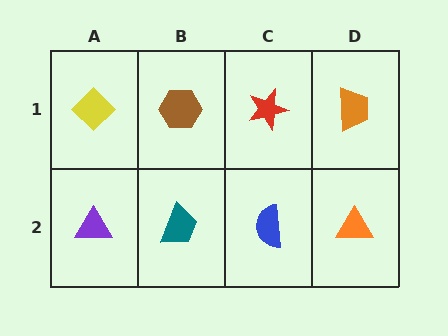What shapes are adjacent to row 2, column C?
A red star (row 1, column C), a teal trapezoid (row 2, column B), an orange triangle (row 2, column D).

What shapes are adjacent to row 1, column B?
A teal trapezoid (row 2, column B), a yellow diamond (row 1, column A), a red star (row 1, column C).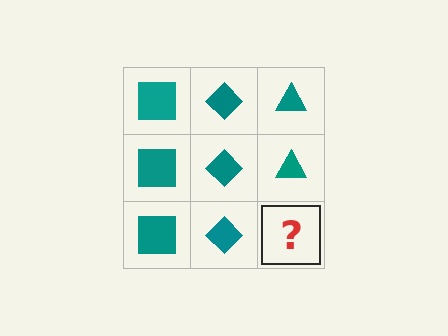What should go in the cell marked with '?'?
The missing cell should contain a teal triangle.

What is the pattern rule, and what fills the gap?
The rule is that each column has a consistent shape. The gap should be filled with a teal triangle.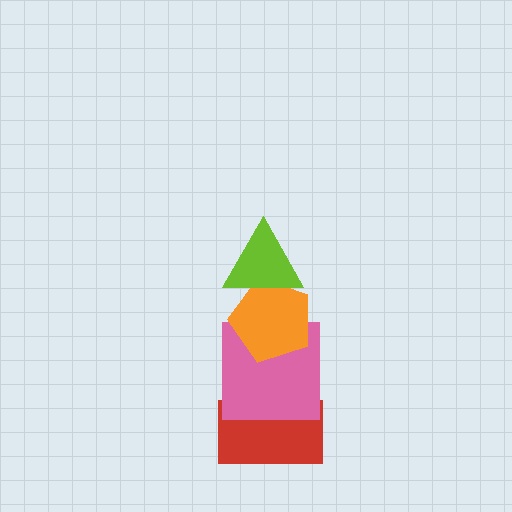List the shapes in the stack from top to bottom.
From top to bottom: the lime triangle, the orange pentagon, the pink square, the red rectangle.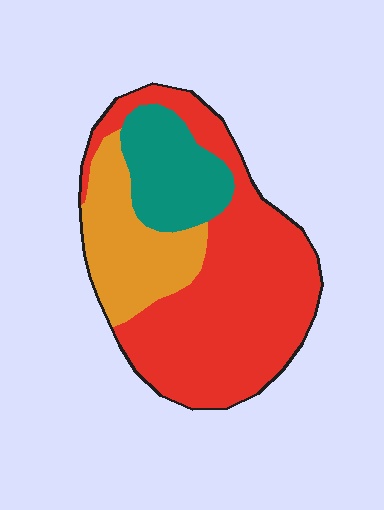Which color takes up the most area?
Red, at roughly 60%.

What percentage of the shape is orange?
Orange covers roughly 25% of the shape.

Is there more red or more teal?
Red.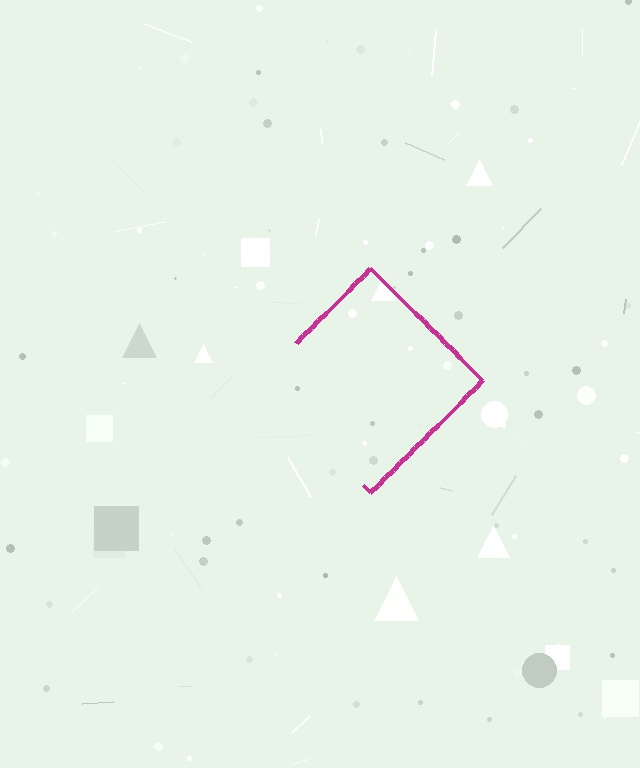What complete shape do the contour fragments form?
The contour fragments form a diamond.